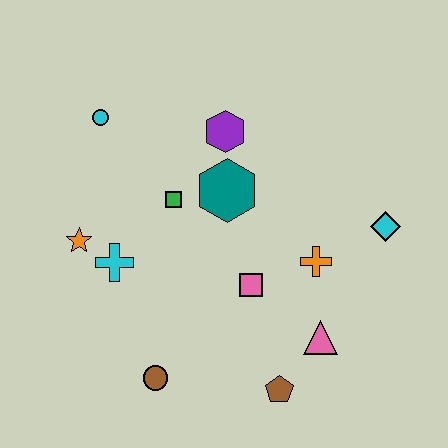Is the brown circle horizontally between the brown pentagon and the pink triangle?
No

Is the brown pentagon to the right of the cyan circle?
Yes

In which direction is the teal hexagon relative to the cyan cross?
The teal hexagon is to the right of the cyan cross.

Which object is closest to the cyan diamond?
The orange cross is closest to the cyan diamond.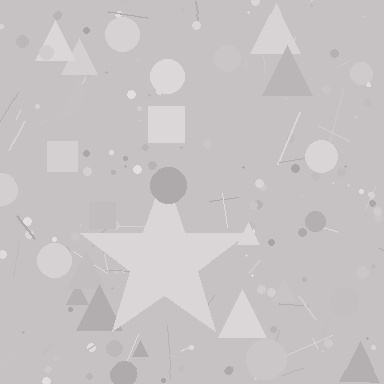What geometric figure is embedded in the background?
A star is embedded in the background.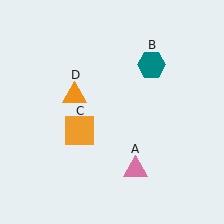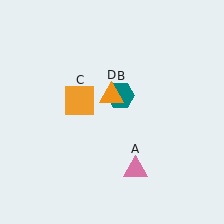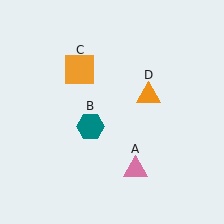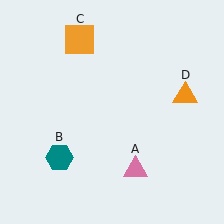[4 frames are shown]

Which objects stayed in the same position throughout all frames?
Pink triangle (object A) remained stationary.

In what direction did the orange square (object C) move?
The orange square (object C) moved up.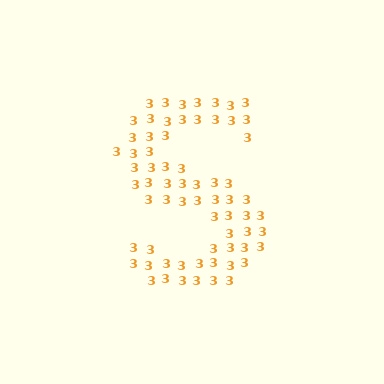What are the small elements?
The small elements are digit 3's.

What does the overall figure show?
The overall figure shows the letter S.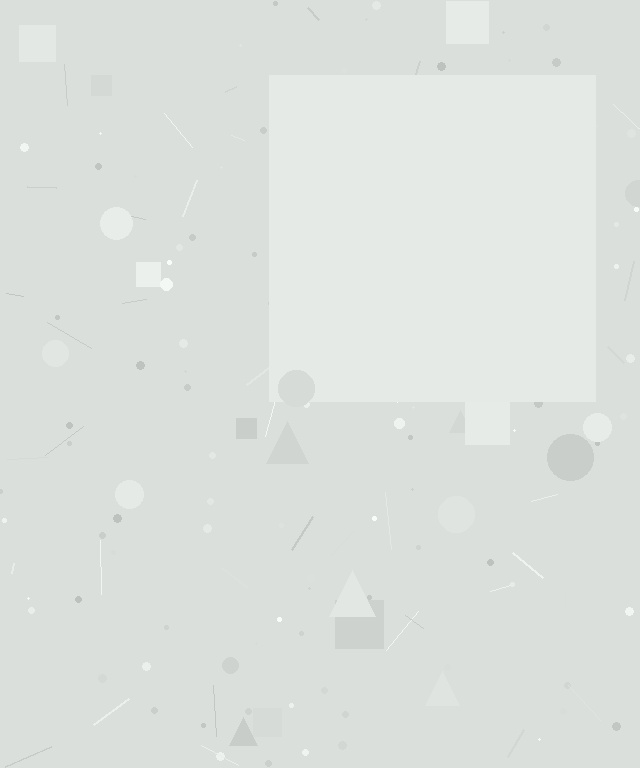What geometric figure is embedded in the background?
A square is embedded in the background.